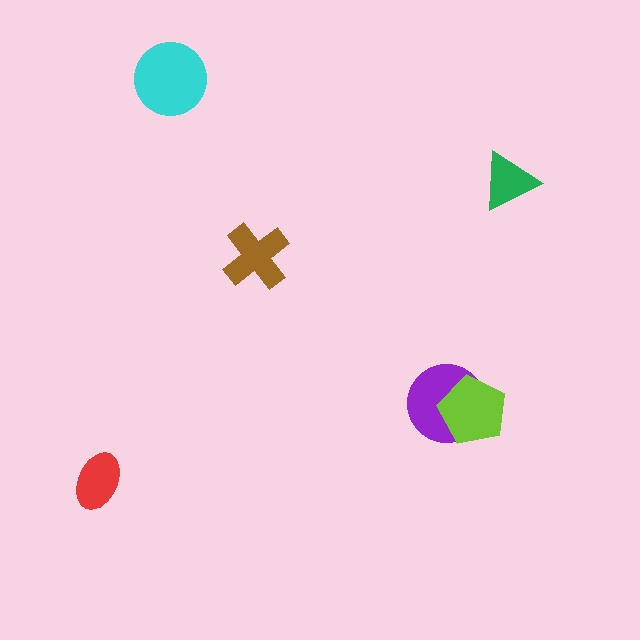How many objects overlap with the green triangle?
0 objects overlap with the green triangle.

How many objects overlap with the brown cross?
0 objects overlap with the brown cross.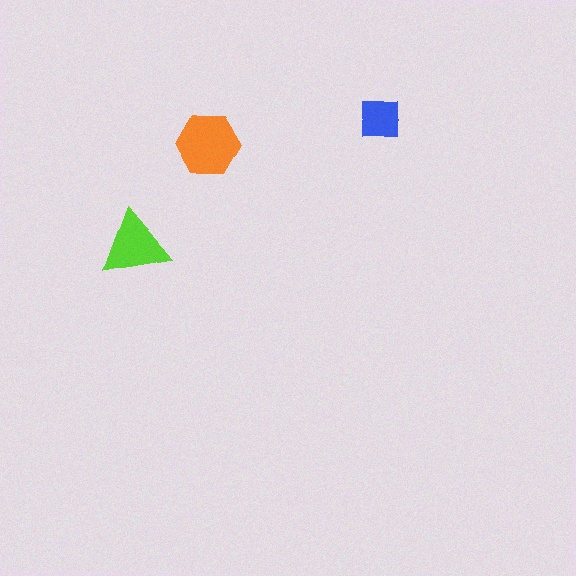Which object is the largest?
The orange hexagon.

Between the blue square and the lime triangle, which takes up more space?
The lime triangle.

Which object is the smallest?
The blue square.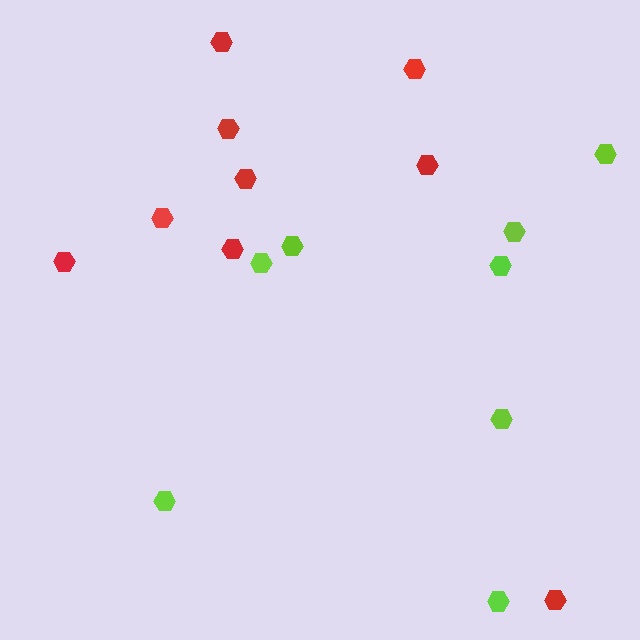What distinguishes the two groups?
There are 2 groups: one group of red hexagons (9) and one group of lime hexagons (8).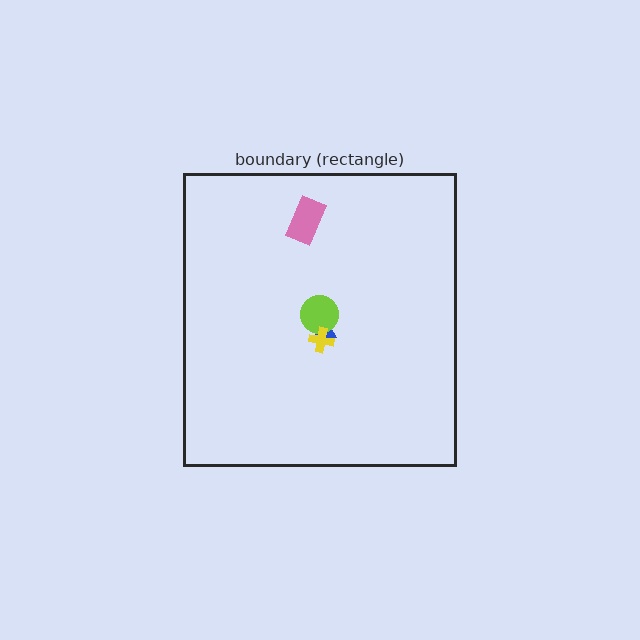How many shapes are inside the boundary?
4 inside, 0 outside.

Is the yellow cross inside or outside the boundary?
Inside.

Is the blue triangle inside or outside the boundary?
Inside.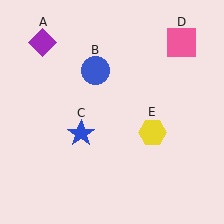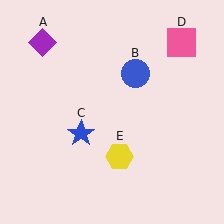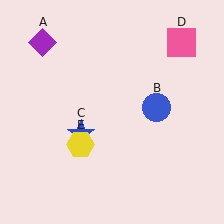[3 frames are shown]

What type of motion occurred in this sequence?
The blue circle (object B), yellow hexagon (object E) rotated clockwise around the center of the scene.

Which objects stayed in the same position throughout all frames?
Purple diamond (object A) and blue star (object C) and pink square (object D) remained stationary.